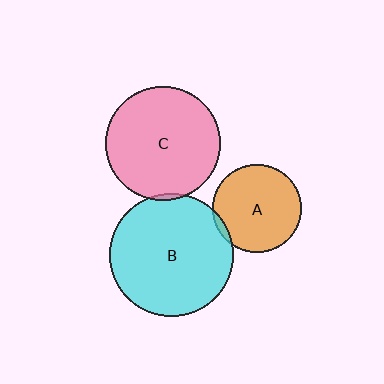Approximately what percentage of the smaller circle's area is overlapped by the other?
Approximately 5%.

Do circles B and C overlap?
Yes.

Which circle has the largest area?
Circle B (cyan).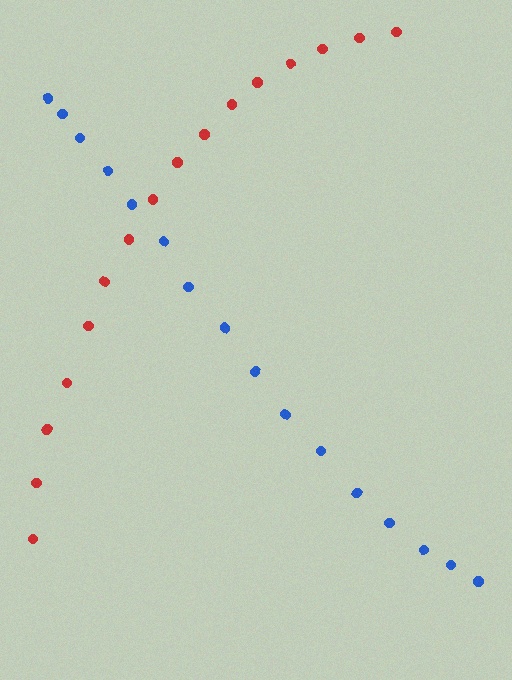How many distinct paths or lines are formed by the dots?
There are 2 distinct paths.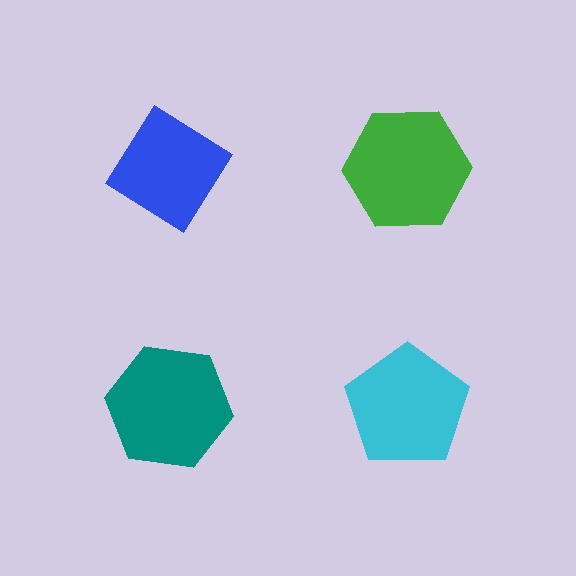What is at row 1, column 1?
A blue diamond.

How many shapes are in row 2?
2 shapes.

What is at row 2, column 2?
A cyan pentagon.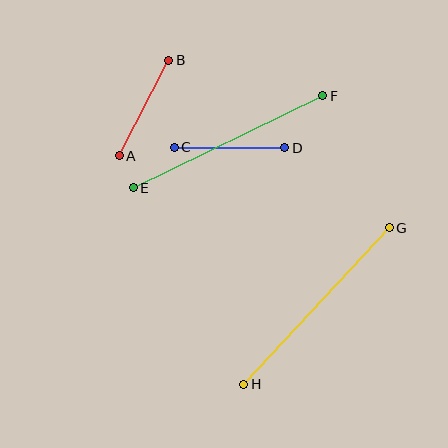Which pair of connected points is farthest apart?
Points G and H are farthest apart.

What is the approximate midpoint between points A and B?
The midpoint is at approximately (144, 108) pixels.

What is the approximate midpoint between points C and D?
The midpoint is at approximately (230, 147) pixels.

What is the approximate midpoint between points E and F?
The midpoint is at approximately (228, 142) pixels.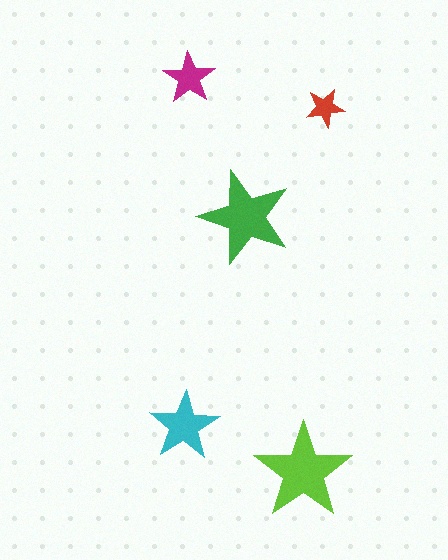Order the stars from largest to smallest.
the lime one, the green one, the cyan one, the magenta one, the red one.